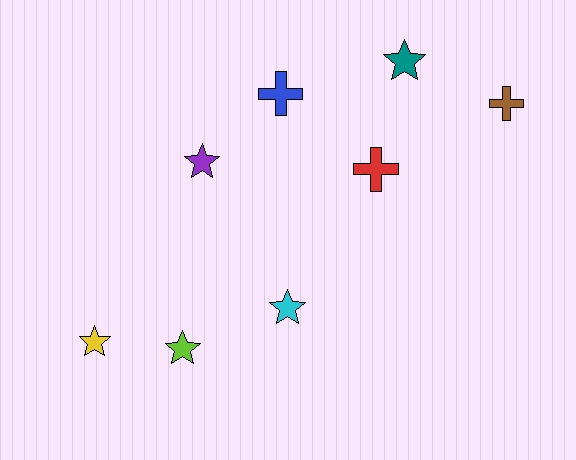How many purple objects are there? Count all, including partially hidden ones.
There is 1 purple object.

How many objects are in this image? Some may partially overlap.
There are 8 objects.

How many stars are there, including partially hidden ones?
There are 5 stars.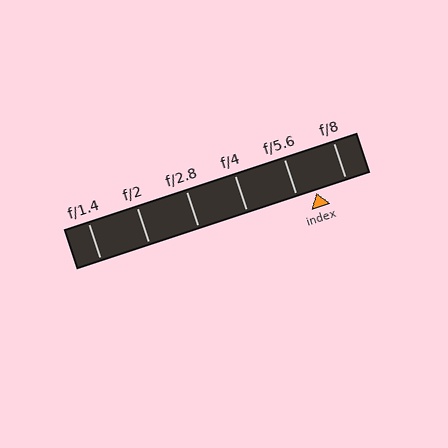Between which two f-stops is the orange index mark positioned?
The index mark is between f/5.6 and f/8.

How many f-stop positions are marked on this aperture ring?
There are 6 f-stop positions marked.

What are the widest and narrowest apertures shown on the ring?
The widest aperture shown is f/1.4 and the narrowest is f/8.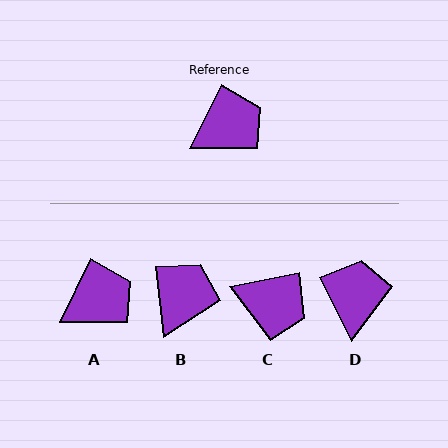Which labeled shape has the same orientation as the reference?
A.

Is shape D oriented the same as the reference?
No, it is off by about 53 degrees.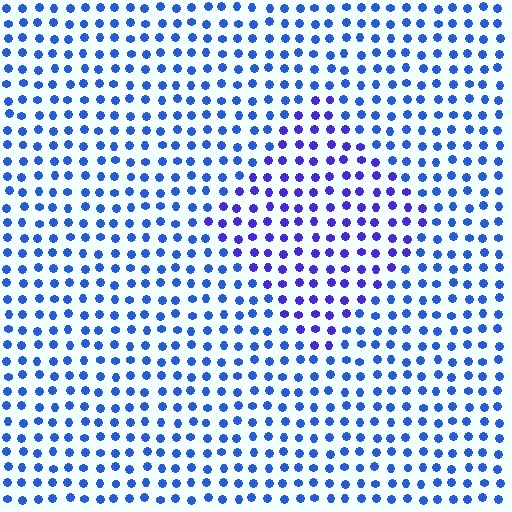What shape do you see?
I see a diamond.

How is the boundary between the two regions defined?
The boundary is defined purely by a slight shift in hue (about 29 degrees). Spacing, size, and orientation are identical on both sides.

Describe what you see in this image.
The image is filled with small blue elements in a uniform arrangement. A diamond-shaped region is visible where the elements are tinted to a slightly different hue, forming a subtle color boundary.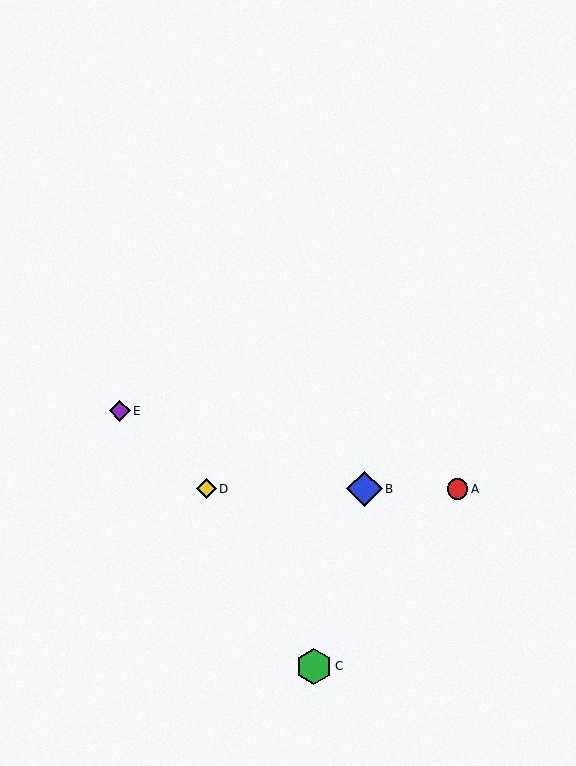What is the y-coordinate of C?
Object C is at y≈666.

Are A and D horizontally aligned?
Yes, both are at y≈489.